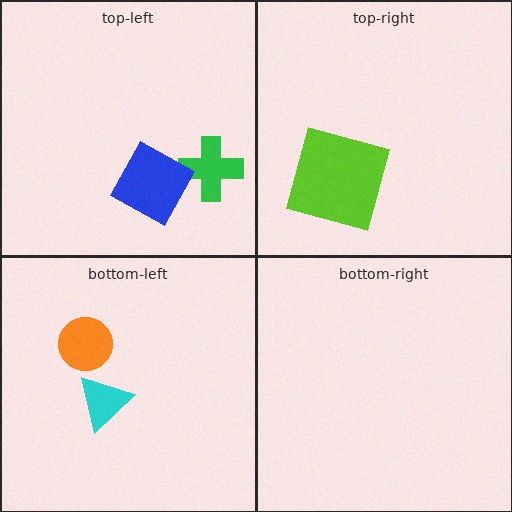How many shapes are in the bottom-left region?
2.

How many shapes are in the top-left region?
2.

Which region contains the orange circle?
The bottom-left region.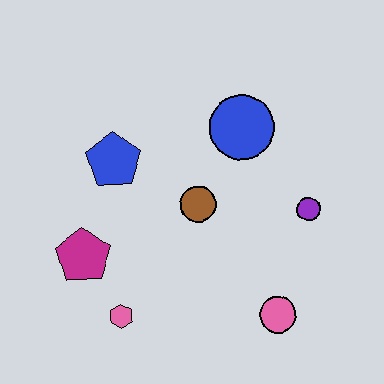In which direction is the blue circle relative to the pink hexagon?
The blue circle is above the pink hexagon.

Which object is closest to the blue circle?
The brown circle is closest to the blue circle.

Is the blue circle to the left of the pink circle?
Yes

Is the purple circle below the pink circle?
No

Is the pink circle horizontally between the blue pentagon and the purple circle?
Yes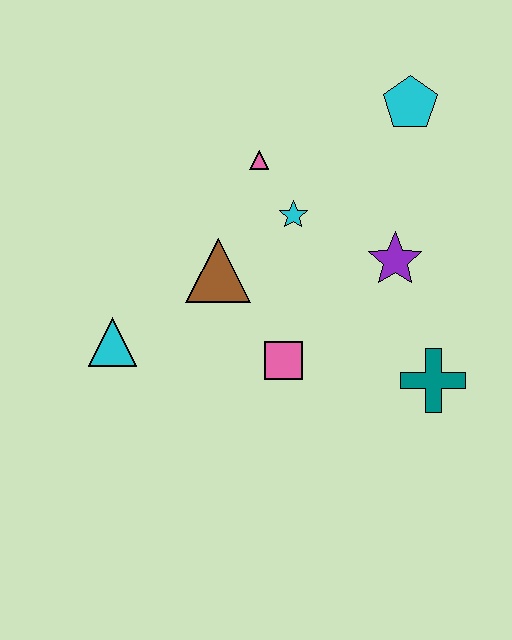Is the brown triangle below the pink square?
No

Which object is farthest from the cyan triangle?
The cyan pentagon is farthest from the cyan triangle.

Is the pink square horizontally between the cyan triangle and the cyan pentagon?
Yes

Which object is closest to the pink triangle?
The cyan star is closest to the pink triangle.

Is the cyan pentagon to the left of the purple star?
No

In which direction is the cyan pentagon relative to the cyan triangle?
The cyan pentagon is to the right of the cyan triangle.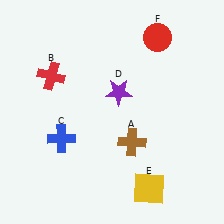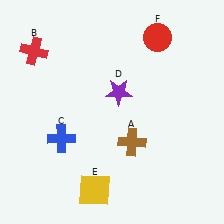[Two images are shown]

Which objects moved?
The objects that moved are: the red cross (B), the yellow square (E).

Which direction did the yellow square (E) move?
The yellow square (E) moved left.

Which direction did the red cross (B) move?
The red cross (B) moved up.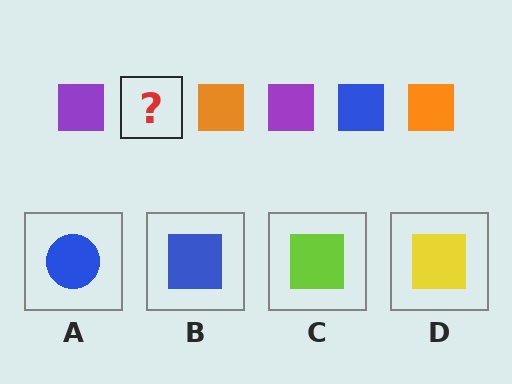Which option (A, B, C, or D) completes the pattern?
B.